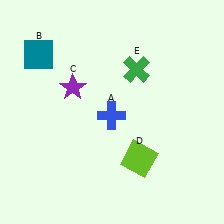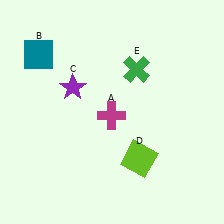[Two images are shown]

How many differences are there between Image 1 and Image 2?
There is 1 difference between the two images.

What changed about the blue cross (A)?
In Image 1, A is blue. In Image 2, it changed to magenta.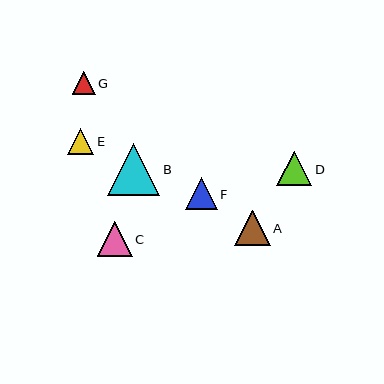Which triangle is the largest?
Triangle B is the largest with a size of approximately 52 pixels.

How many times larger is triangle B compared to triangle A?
Triangle B is approximately 1.5 times the size of triangle A.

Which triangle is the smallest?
Triangle G is the smallest with a size of approximately 22 pixels.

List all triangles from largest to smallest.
From largest to smallest: B, A, C, D, F, E, G.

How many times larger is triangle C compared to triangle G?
Triangle C is approximately 1.6 times the size of triangle G.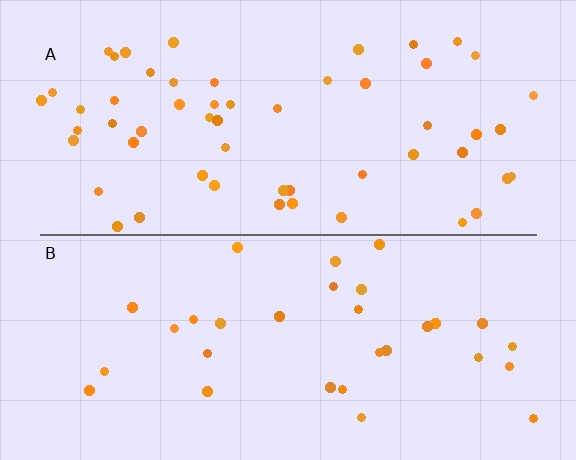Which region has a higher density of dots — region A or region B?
A (the top).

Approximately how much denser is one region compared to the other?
Approximately 1.8× — region A over region B.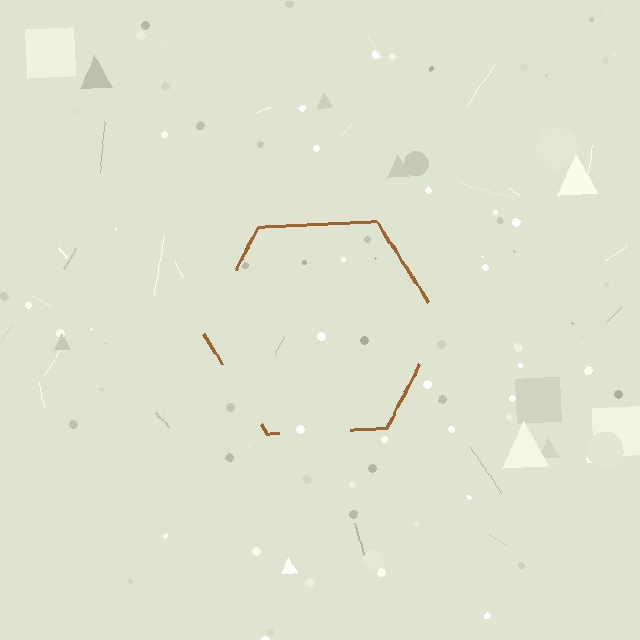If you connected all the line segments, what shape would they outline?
They would outline a hexagon.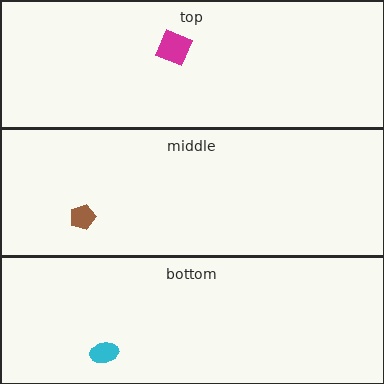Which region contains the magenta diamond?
The top region.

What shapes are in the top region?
The magenta diamond.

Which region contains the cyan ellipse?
The bottom region.